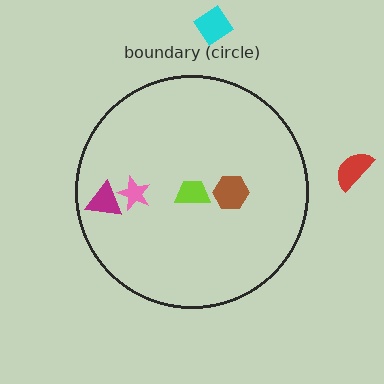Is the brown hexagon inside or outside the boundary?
Inside.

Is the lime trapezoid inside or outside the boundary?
Inside.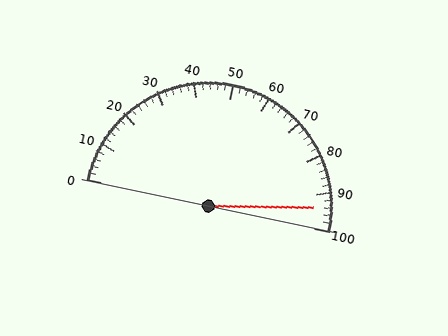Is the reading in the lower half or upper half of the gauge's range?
The reading is in the upper half of the range (0 to 100).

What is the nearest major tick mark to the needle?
The nearest major tick mark is 90.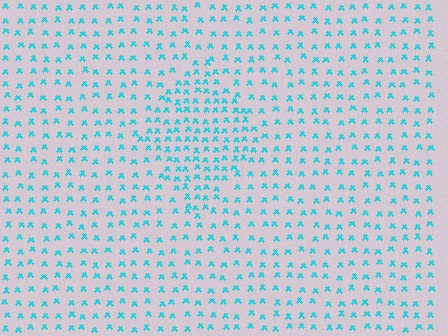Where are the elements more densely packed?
The elements are more densely packed inside the diamond boundary.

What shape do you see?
I see a diamond.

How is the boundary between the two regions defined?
The boundary is defined by a change in element density (approximately 1.8x ratio). All elements are the same color, size, and shape.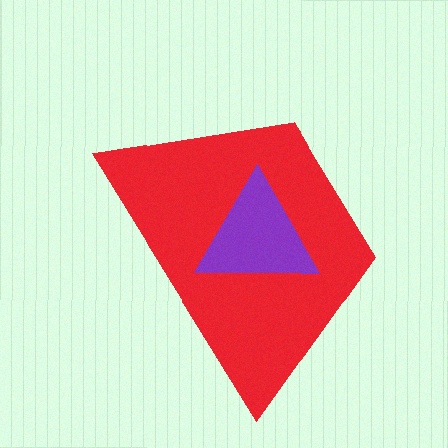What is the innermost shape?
The purple triangle.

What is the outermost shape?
The red trapezoid.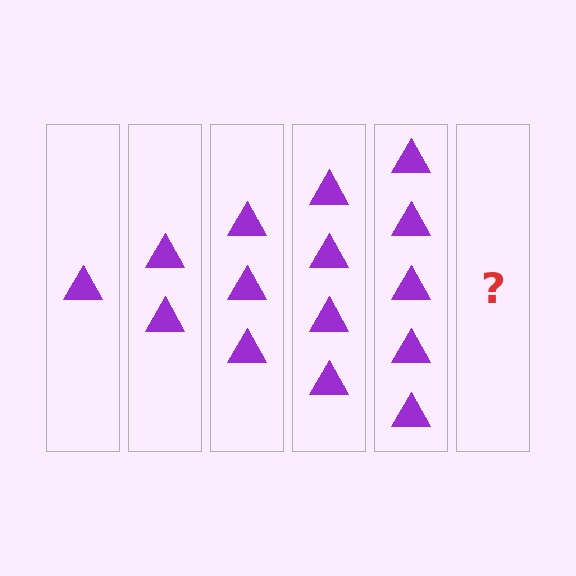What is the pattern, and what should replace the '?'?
The pattern is that each step adds one more triangle. The '?' should be 6 triangles.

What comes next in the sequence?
The next element should be 6 triangles.